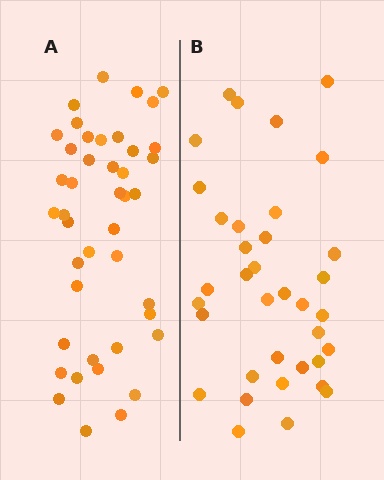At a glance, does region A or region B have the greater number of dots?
Region A (the left region) has more dots.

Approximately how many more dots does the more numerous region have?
Region A has roughly 8 or so more dots than region B.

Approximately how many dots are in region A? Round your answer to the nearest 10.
About 40 dots. (The exact count is 43, which rounds to 40.)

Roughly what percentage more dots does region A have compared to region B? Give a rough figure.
About 20% more.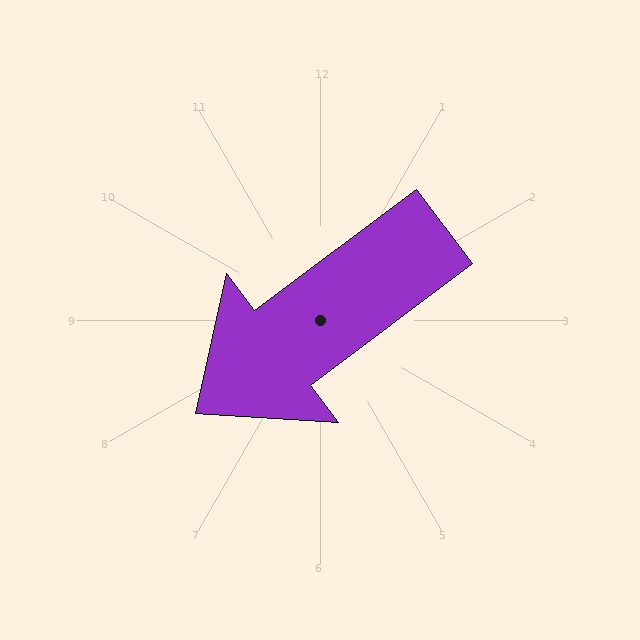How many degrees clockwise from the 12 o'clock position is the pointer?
Approximately 233 degrees.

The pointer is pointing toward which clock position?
Roughly 8 o'clock.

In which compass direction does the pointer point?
Southwest.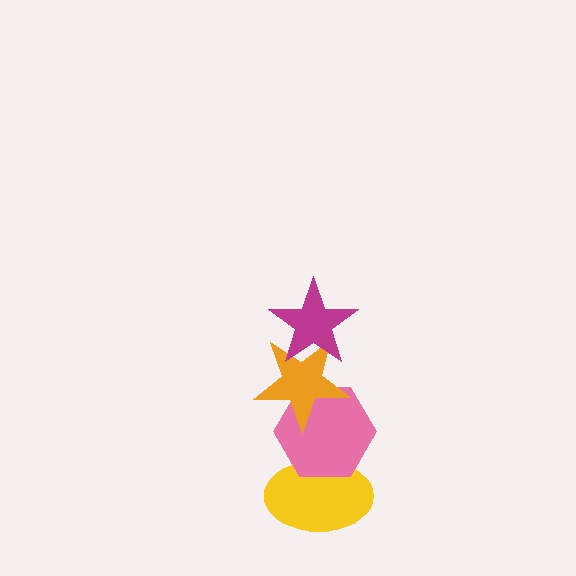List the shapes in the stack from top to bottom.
From top to bottom: the magenta star, the orange star, the pink hexagon, the yellow ellipse.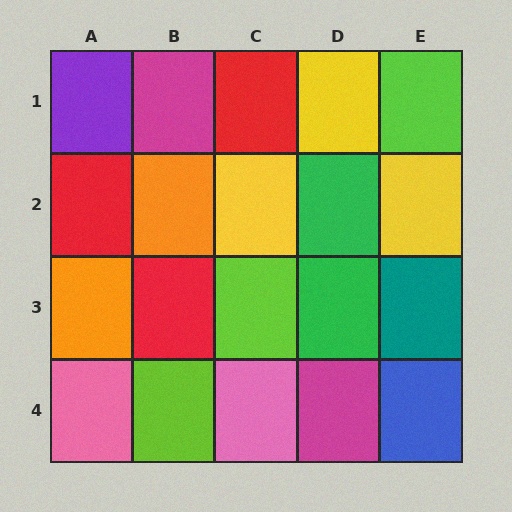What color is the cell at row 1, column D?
Yellow.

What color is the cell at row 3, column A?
Orange.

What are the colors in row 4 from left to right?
Pink, lime, pink, magenta, blue.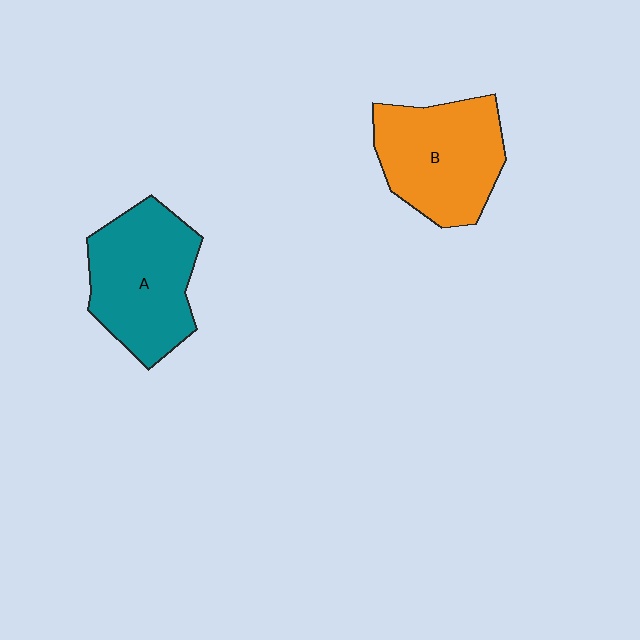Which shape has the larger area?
Shape A (teal).